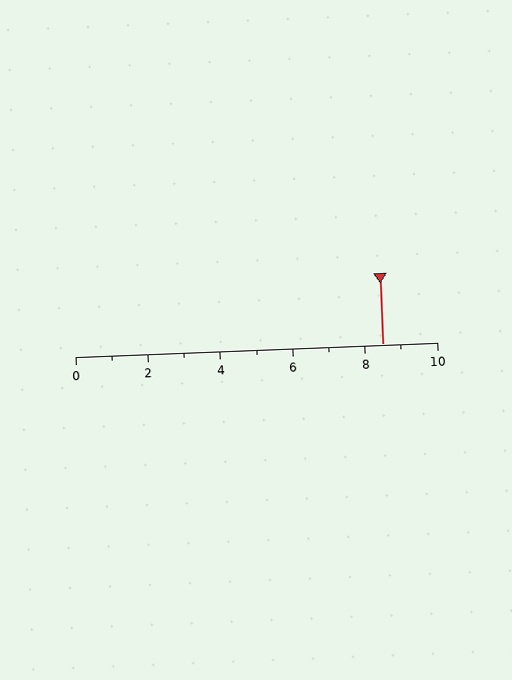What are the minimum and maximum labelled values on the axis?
The axis runs from 0 to 10.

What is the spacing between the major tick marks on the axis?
The major ticks are spaced 2 apart.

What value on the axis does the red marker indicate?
The marker indicates approximately 8.5.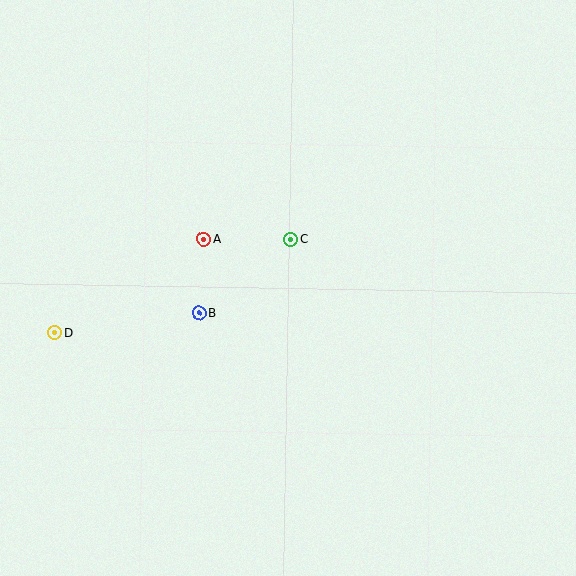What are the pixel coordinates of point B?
Point B is at (199, 313).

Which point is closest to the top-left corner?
Point A is closest to the top-left corner.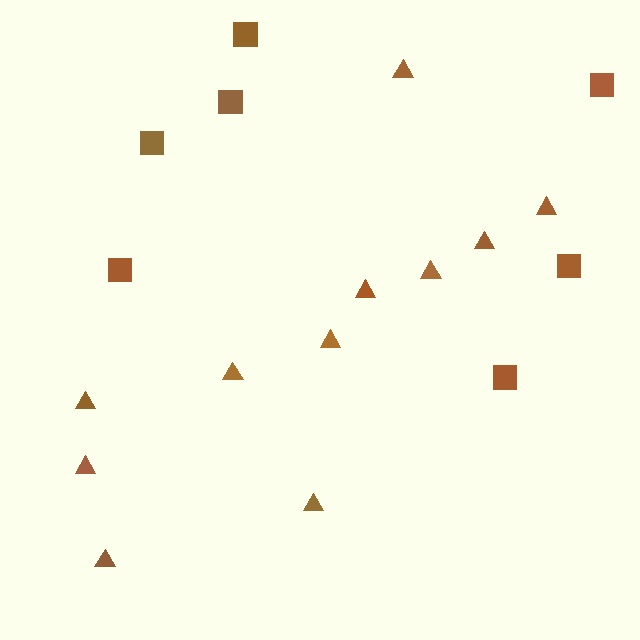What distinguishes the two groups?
There are 2 groups: one group of squares (7) and one group of triangles (11).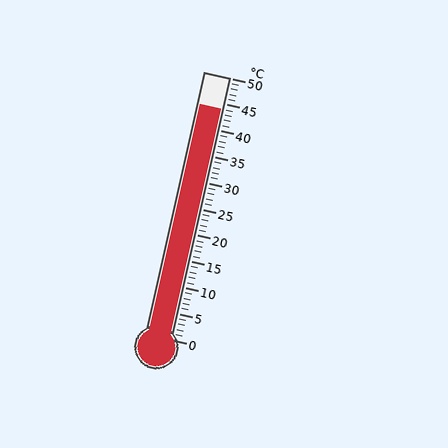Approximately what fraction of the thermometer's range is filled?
The thermometer is filled to approximately 90% of its range.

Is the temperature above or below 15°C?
The temperature is above 15°C.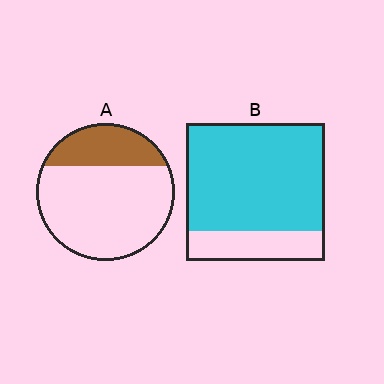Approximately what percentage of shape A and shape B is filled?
A is approximately 25% and B is approximately 80%.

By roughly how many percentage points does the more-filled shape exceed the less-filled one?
By roughly 50 percentage points (B over A).